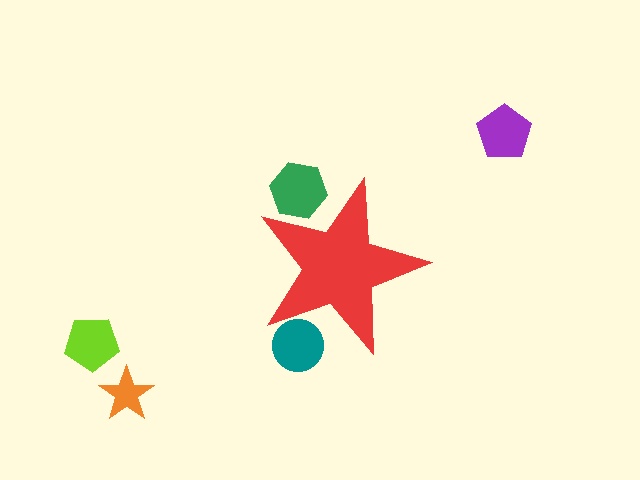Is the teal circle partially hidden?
Yes, the teal circle is partially hidden behind the red star.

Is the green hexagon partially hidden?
Yes, the green hexagon is partially hidden behind the red star.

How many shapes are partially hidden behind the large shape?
2 shapes are partially hidden.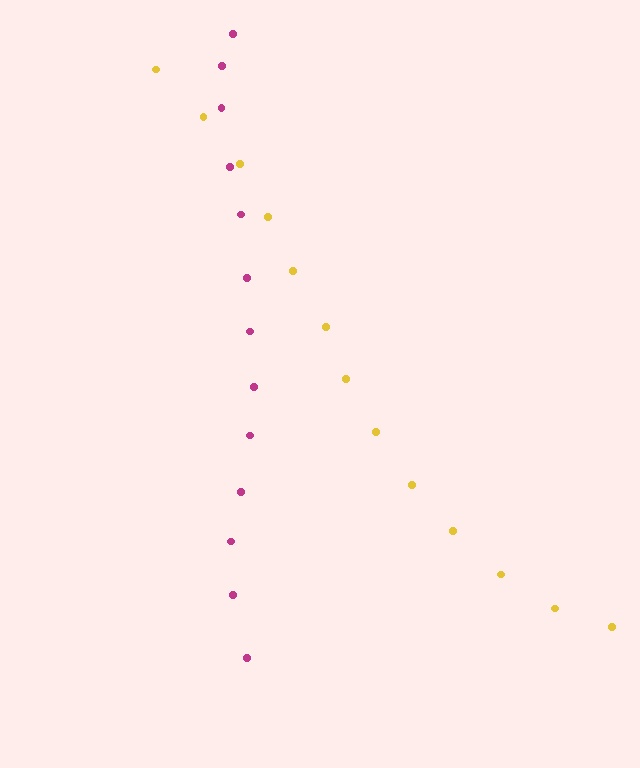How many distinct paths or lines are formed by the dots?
There are 2 distinct paths.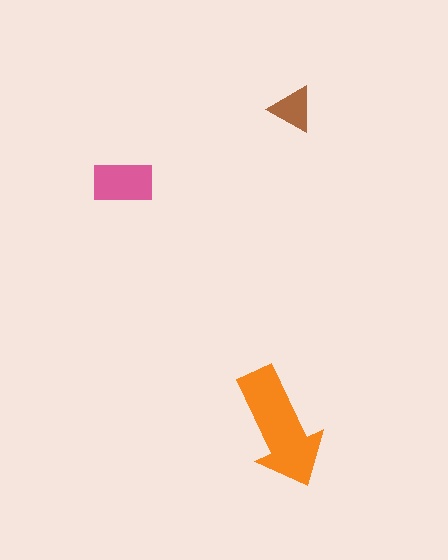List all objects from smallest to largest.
The brown triangle, the pink rectangle, the orange arrow.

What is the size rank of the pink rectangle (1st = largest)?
2nd.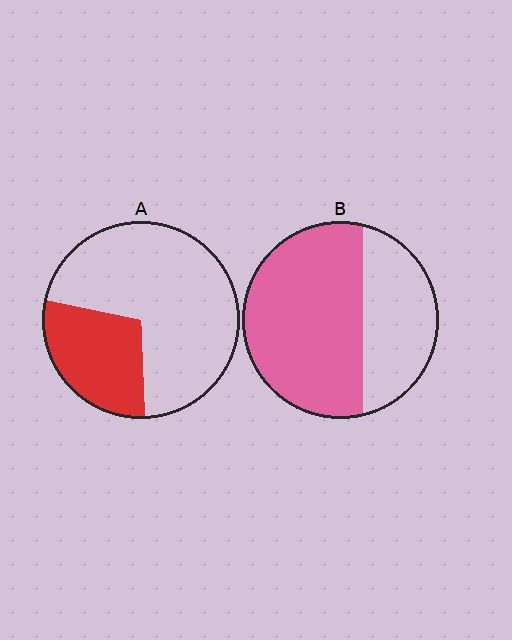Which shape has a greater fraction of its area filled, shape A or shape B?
Shape B.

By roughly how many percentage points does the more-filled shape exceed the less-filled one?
By roughly 35 percentage points (B over A).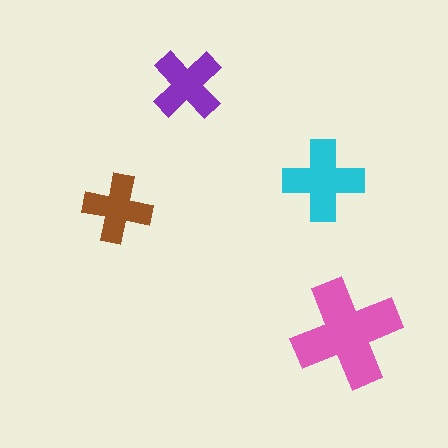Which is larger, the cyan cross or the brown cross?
The cyan one.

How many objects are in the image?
There are 4 objects in the image.